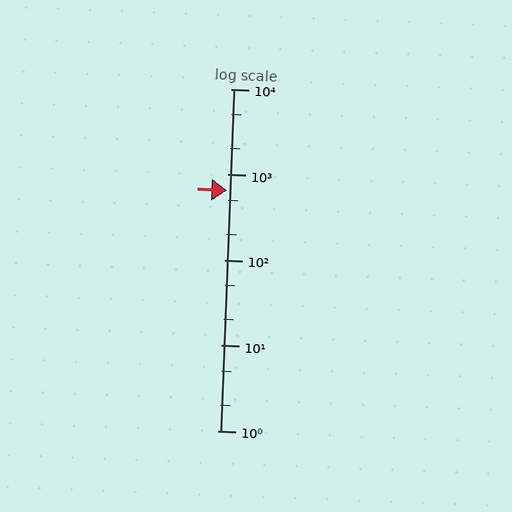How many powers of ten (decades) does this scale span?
The scale spans 4 decades, from 1 to 10000.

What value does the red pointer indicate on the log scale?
The pointer indicates approximately 650.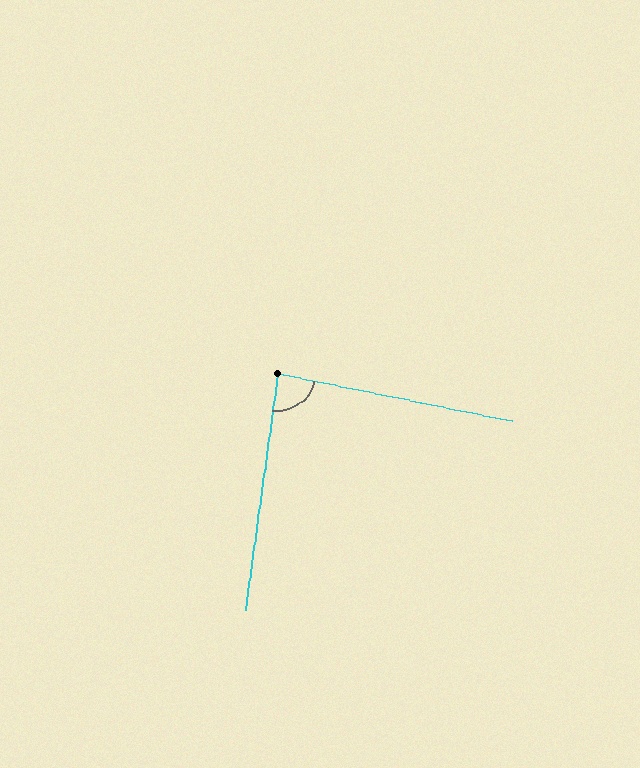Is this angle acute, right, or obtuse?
It is approximately a right angle.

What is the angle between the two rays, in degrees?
Approximately 86 degrees.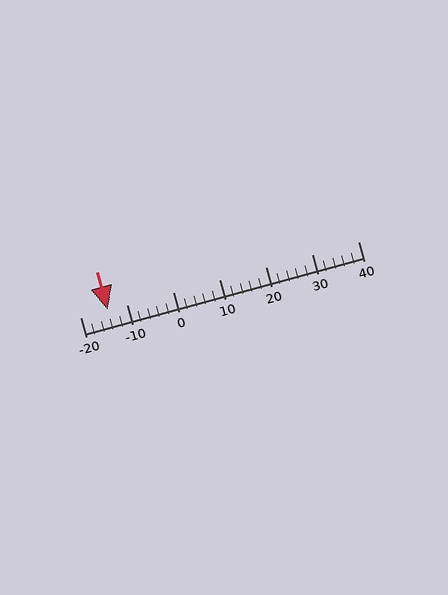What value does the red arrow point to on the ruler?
The red arrow points to approximately -14.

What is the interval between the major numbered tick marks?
The major tick marks are spaced 10 units apart.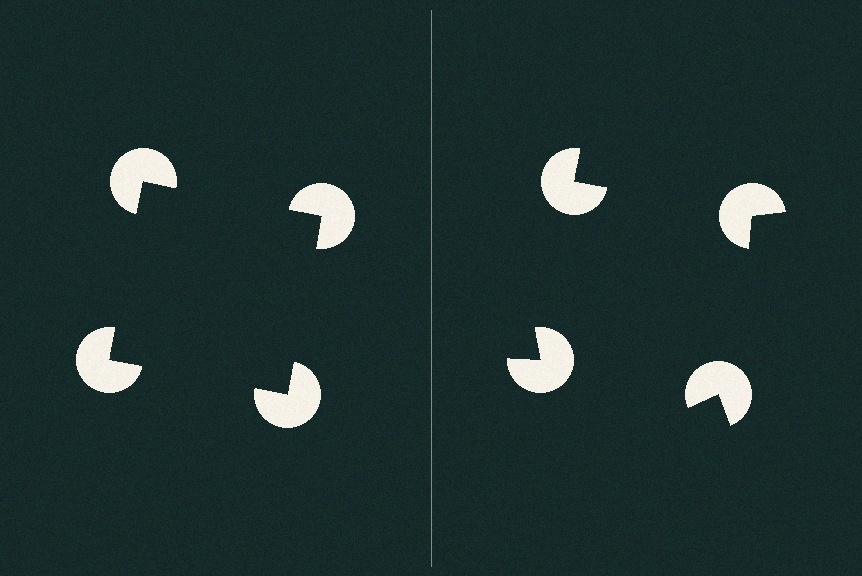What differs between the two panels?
The pac-man discs are positioned identically on both sides; only the wedge orientations differ. On the left they align to a square; on the right they are misaligned.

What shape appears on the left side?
An illusory square.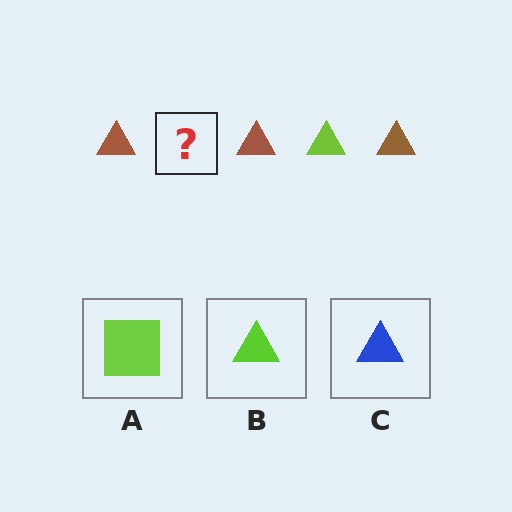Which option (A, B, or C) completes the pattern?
B.